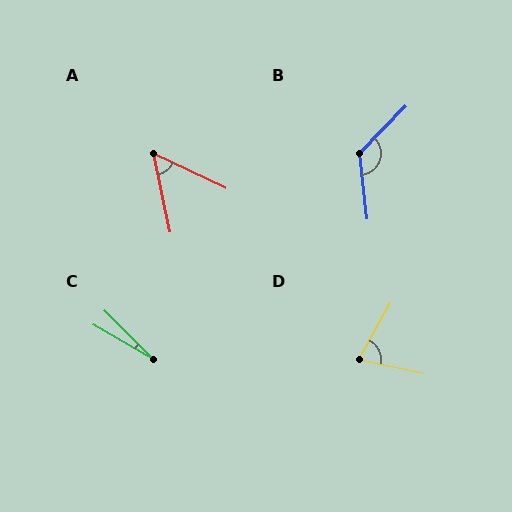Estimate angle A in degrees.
Approximately 52 degrees.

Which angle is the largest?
B, at approximately 129 degrees.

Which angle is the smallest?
C, at approximately 15 degrees.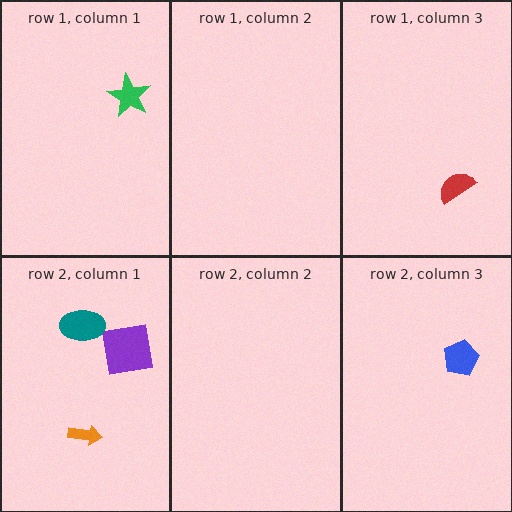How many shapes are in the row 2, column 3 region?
1.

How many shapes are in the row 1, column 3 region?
1.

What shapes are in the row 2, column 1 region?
The purple square, the orange arrow, the teal ellipse.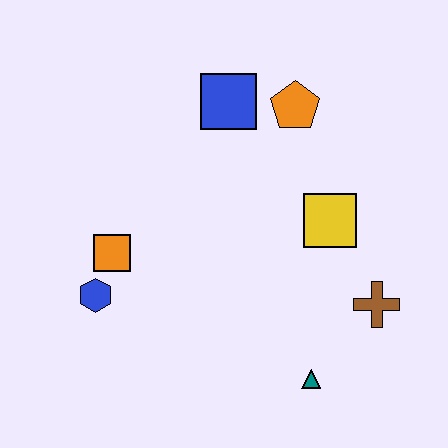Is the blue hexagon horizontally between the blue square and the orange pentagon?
No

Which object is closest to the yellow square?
The brown cross is closest to the yellow square.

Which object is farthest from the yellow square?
The blue hexagon is farthest from the yellow square.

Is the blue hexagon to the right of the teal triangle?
No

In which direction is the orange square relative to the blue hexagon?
The orange square is above the blue hexagon.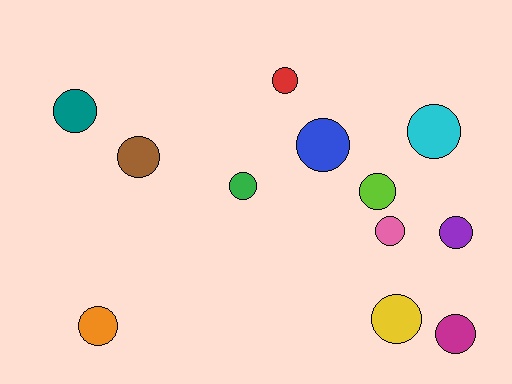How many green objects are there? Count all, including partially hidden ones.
There is 1 green object.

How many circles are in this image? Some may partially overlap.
There are 12 circles.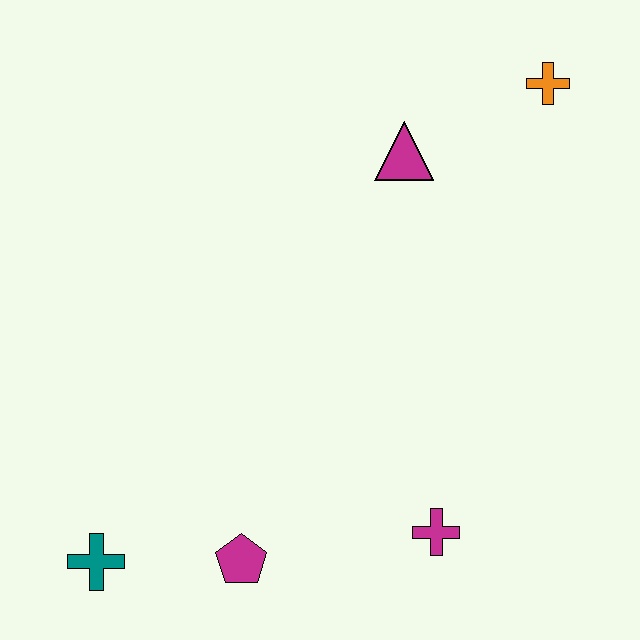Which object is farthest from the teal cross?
The orange cross is farthest from the teal cross.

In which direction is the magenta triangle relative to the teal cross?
The magenta triangle is above the teal cross.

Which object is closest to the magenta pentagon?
The teal cross is closest to the magenta pentagon.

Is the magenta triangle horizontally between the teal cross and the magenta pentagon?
No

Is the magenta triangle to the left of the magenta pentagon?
No